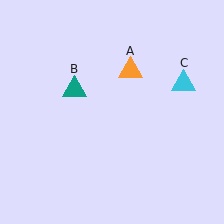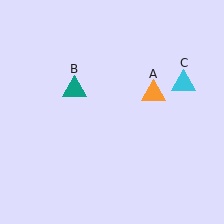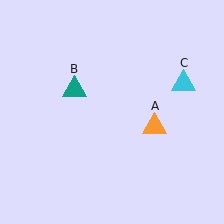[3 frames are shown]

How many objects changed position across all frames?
1 object changed position: orange triangle (object A).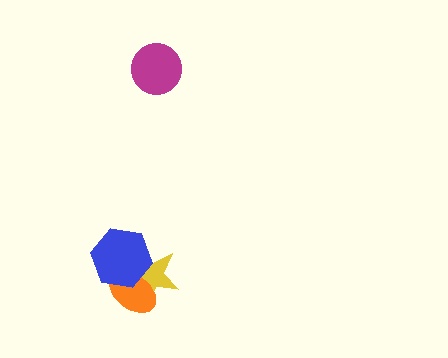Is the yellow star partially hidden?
Yes, it is partially covered by another shape.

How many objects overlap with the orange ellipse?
2 objects overlap with the orange ellipse.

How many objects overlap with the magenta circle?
0 objects overlap with the magenta circle.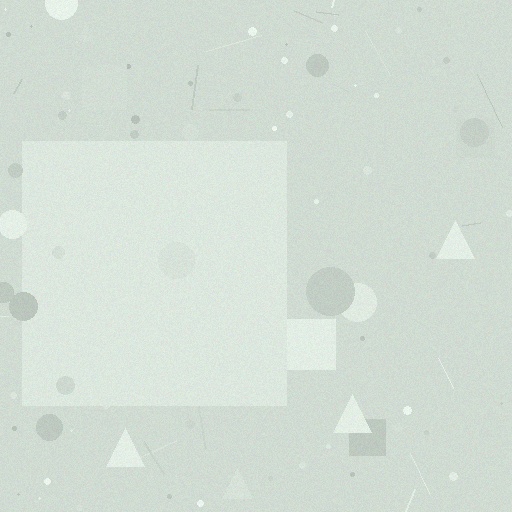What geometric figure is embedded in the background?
A square is embedded in the background.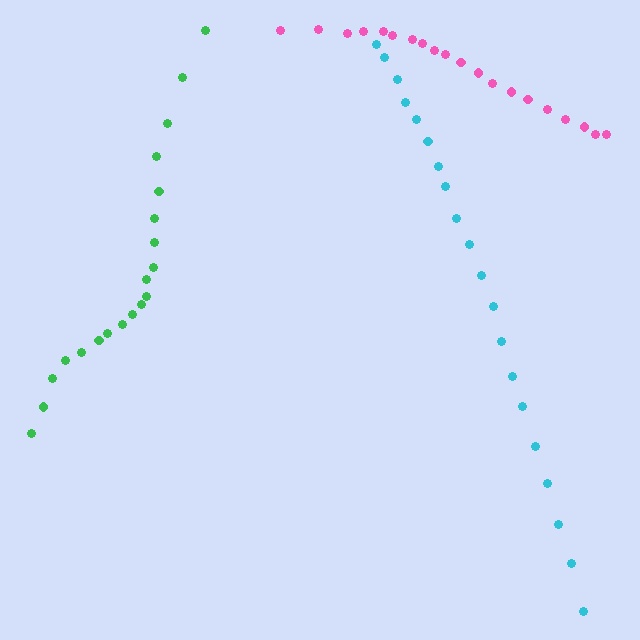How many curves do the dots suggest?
There are 3 distinct paths.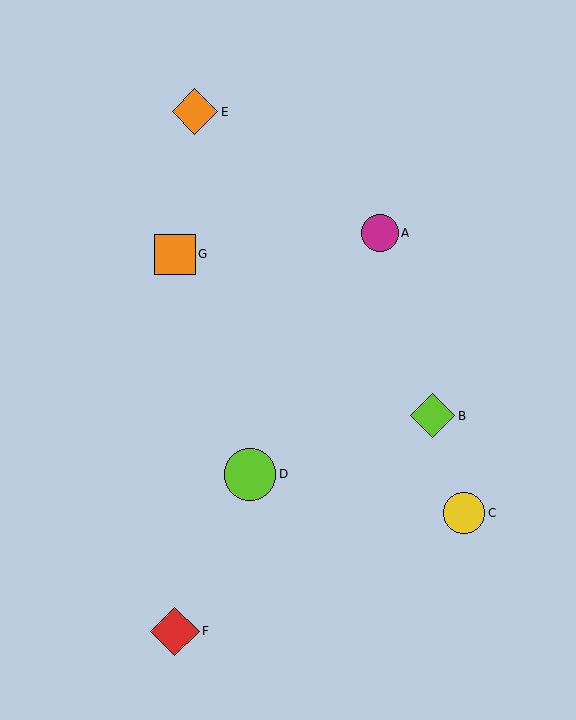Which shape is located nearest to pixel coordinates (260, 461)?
The lime circle (labeled D) at (250, 474) is nearest to that location.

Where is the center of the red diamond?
The center of the red diamond is at (175, 631).